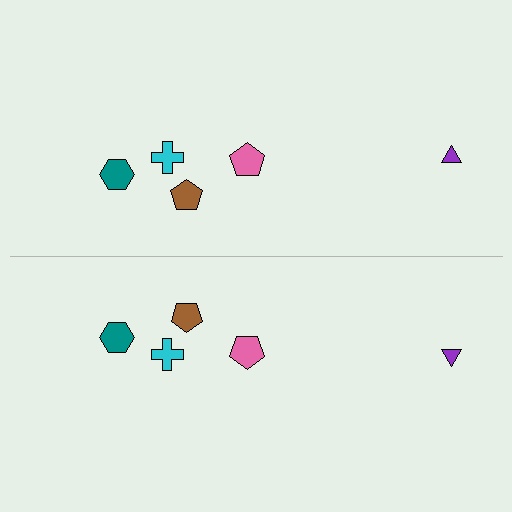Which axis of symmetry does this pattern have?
The pattern has a horizontal axis of symmetry running through the center of the image.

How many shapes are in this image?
There are 10 shapes in this image.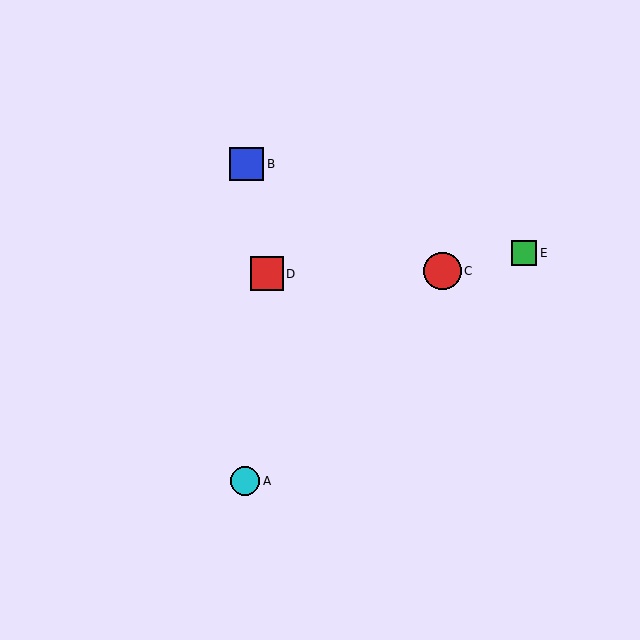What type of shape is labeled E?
Shape E is a green square.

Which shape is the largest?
The red circle (labeled C) is the largest.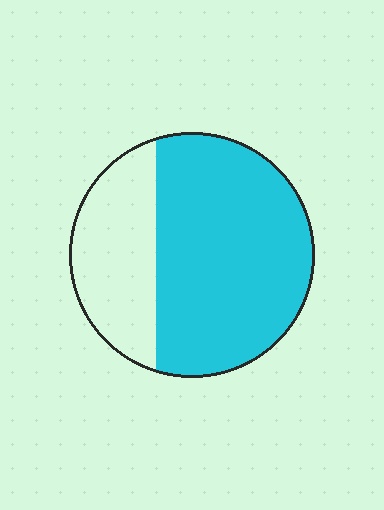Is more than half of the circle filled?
Yes.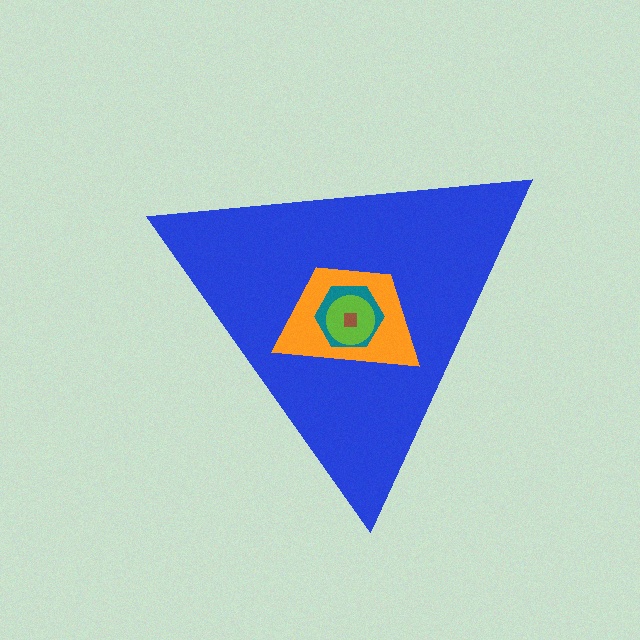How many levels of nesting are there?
5.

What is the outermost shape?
The blue triangle.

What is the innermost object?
The brown square.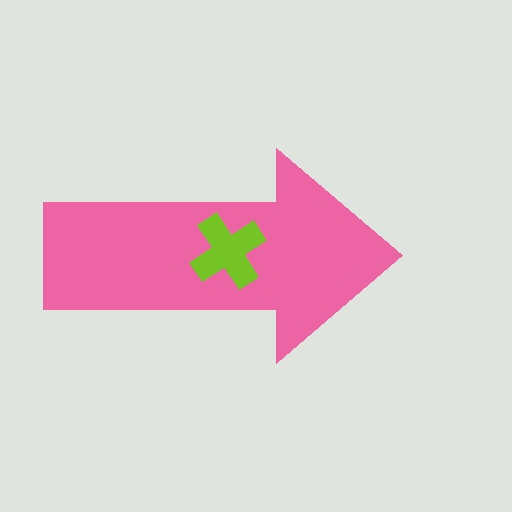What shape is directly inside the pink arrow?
The lime cross.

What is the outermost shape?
The pink arrow.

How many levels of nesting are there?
2.